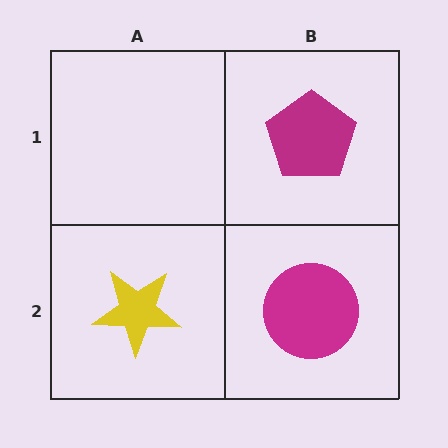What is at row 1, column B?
A magenta pentagon.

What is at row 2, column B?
A magenta circle.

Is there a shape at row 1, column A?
No, that cell is empty.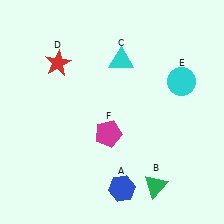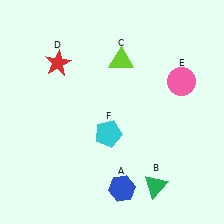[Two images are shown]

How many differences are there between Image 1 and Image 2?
There are 3 differences between the two images.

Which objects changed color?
C changed from cyan to lime. E changed from cyan to pink. F changed from magenta to cyan.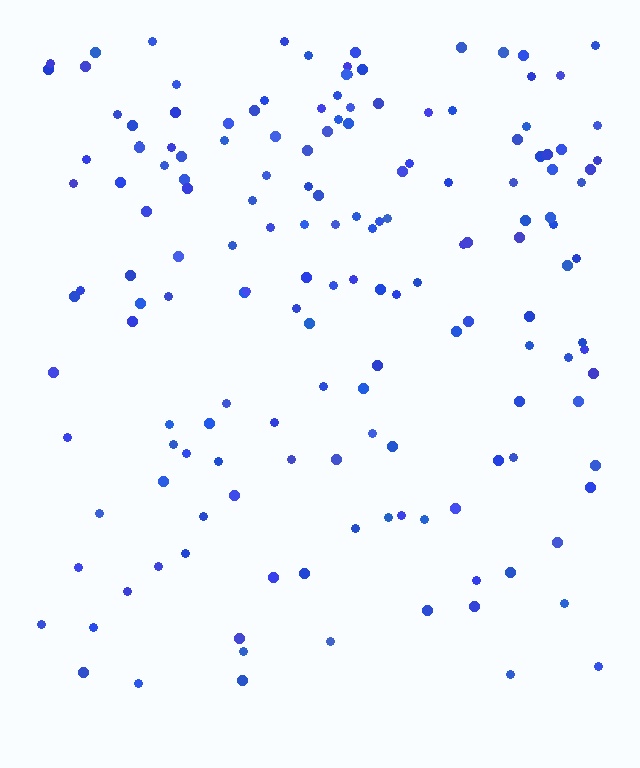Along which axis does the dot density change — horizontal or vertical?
Vertical.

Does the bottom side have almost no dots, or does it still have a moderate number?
Still a moderate number, just noticeably fewer than the top.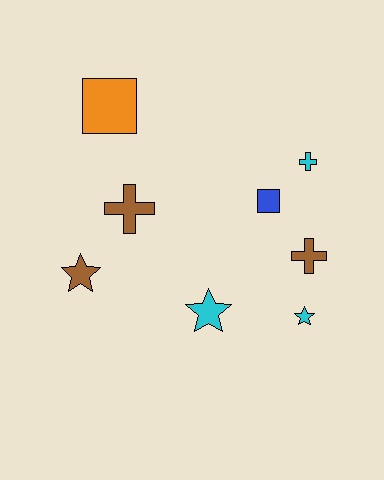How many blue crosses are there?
There are no blue crosses.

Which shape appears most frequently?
Cross, with 3 objects.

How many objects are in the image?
There are 8 objects.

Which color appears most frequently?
Cyan, with 3 objects.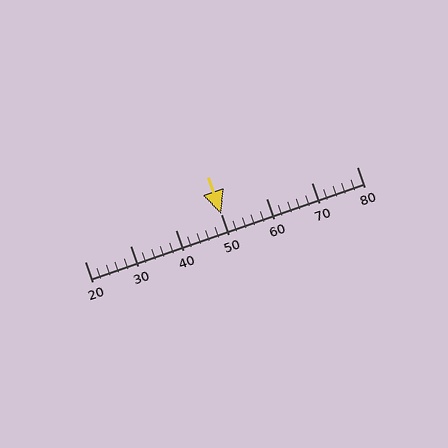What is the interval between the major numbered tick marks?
The major tick marks are spaced 10 units apart.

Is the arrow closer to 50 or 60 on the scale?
The arrow is closer to 50.